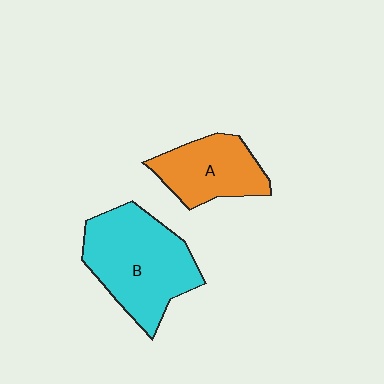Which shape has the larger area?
Shape B (cyan).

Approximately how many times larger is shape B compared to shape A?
Approximately 1.6 times.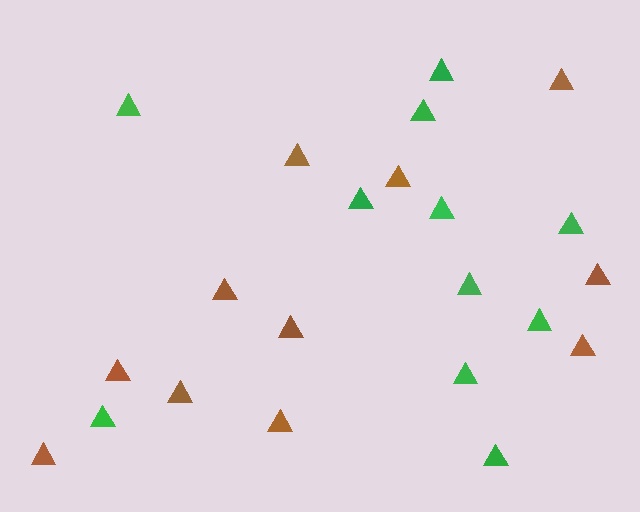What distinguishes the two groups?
There are 2 groups: one group of brown triangles (11) and one group of green triangles (11).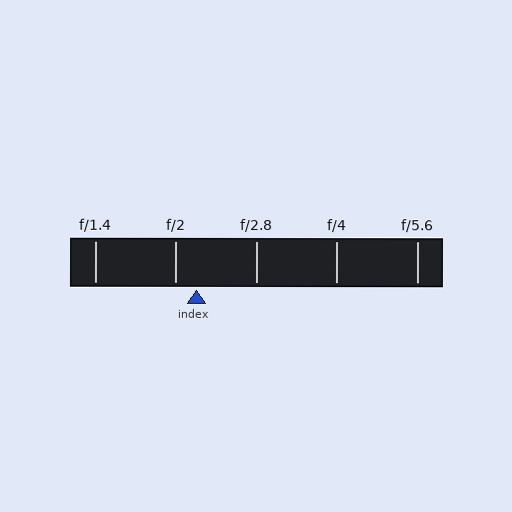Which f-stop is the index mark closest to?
The index mark is closest to f/2.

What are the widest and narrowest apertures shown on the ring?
The widest aperture shown is f/1.4 and the narrowest is f/5.6.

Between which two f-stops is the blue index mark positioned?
The index mark is between f/2 and f/2.8.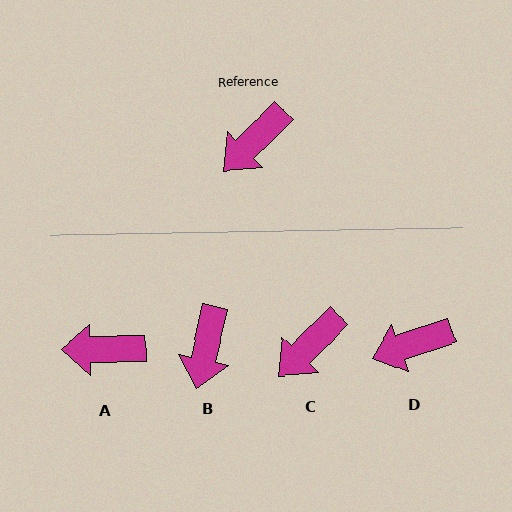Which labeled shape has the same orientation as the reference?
C.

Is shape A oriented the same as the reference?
No, it is off by about 44 degrees.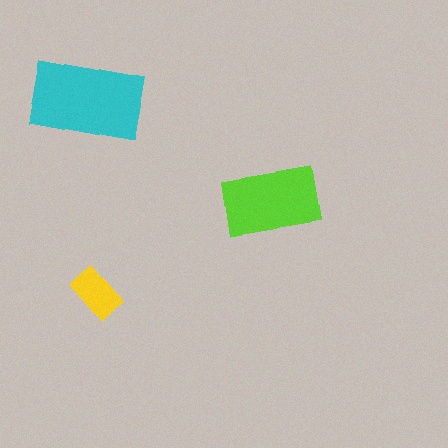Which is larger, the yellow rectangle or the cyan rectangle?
The cyan one.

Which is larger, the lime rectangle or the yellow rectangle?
The lime one.